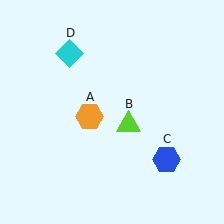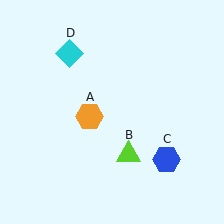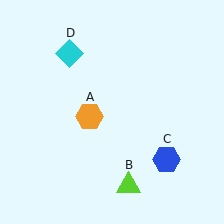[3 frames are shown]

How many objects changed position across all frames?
1 object changed position: lime triangle (object B).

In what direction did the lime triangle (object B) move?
The lime triangle (object B) moved down.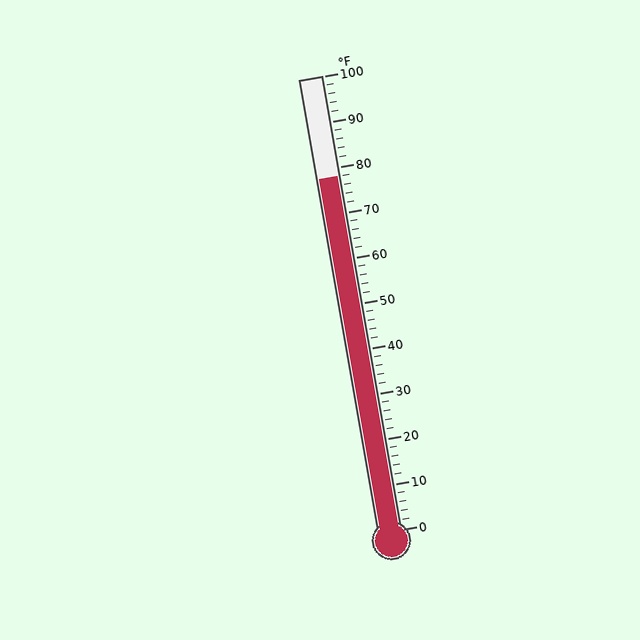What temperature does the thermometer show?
The thermometer shows approximately 78°F.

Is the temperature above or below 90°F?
The temperature is below 90°F.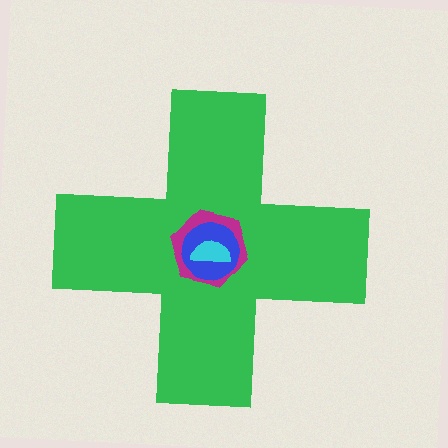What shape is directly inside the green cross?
The magenta hexagon.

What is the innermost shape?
The cyan semicircle.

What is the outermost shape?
The green cross.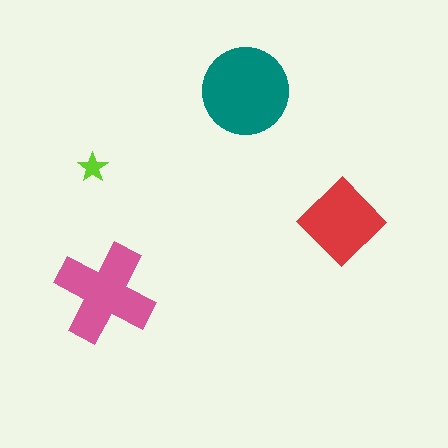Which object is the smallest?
The lime star.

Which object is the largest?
The teal circle.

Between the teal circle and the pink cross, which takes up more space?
The teal circle.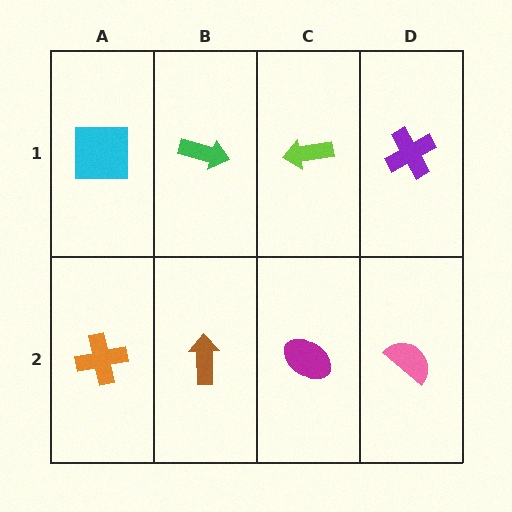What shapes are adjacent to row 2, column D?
A purple cross (row 1, column D), a magenta ellipse (row 2, column C).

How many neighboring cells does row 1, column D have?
2.